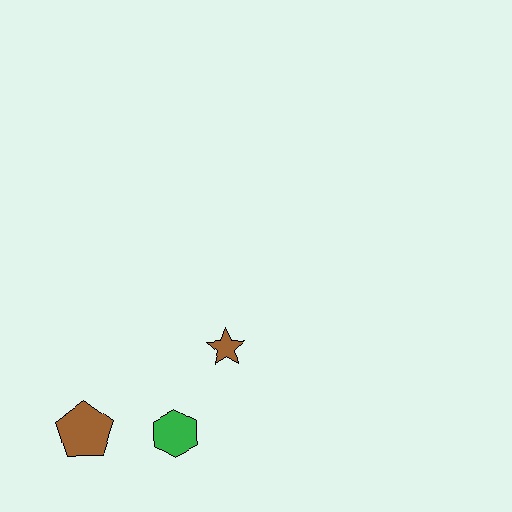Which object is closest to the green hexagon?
The brown pentagon is closest to the green hexagon.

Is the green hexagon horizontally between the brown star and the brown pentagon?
Yes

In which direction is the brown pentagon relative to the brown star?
The brown pentagon is to the left of the brown star.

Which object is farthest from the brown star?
The brown pentagon is farthest from the brown star.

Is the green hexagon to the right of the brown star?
No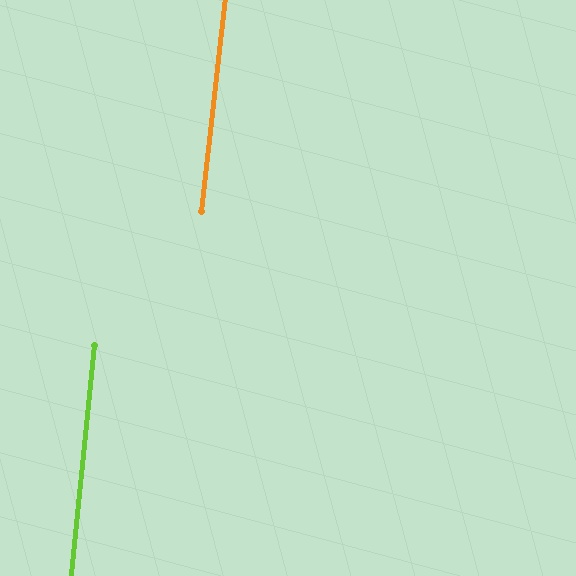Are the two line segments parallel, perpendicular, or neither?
Parallel — their directions differ by only 0.6°.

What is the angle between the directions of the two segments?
Approximately 1 degree.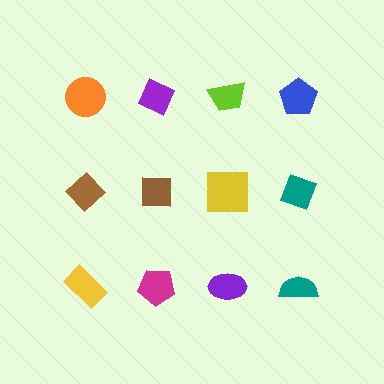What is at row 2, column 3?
A yellow square.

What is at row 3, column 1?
A yellow rectangle.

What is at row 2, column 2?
A brown square.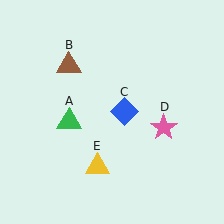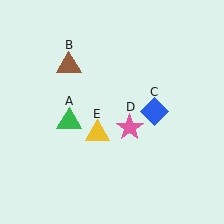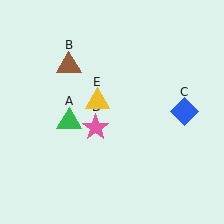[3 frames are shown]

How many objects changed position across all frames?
3 objects changed position: blue diamond (object C), pink star (object D), yellow triangle (object E).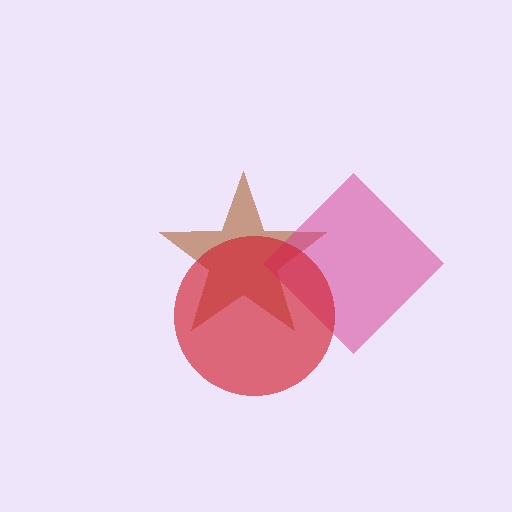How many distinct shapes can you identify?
There are 3 distinct shapes: a brown star, a magenta diamond, a red circle.